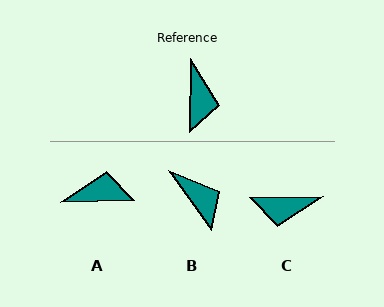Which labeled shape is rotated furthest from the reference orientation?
A, about 92 degrees away.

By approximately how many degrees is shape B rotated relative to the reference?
Approximately 36 degrees counter-clockwise.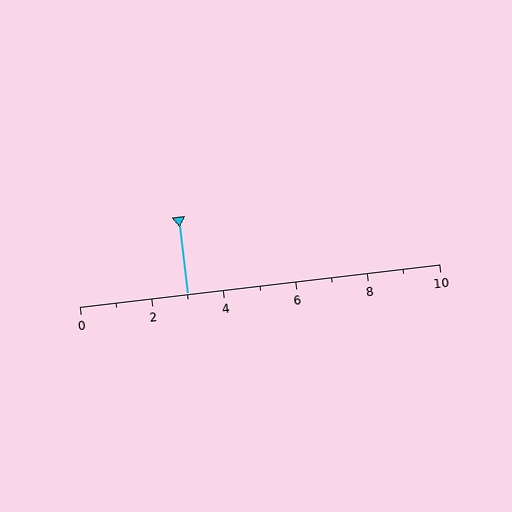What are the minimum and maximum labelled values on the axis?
The axis runs from 0 to 10.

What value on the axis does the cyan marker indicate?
The marker indicates approximately 3.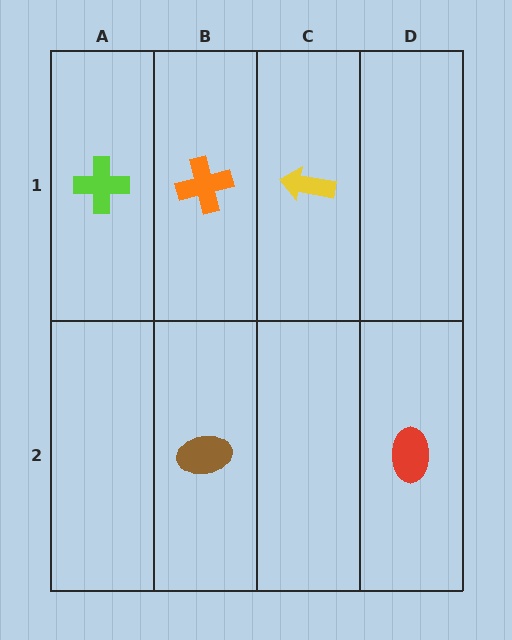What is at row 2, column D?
A red ellipse.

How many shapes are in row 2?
2 shapes.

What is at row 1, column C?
A yellow arrow.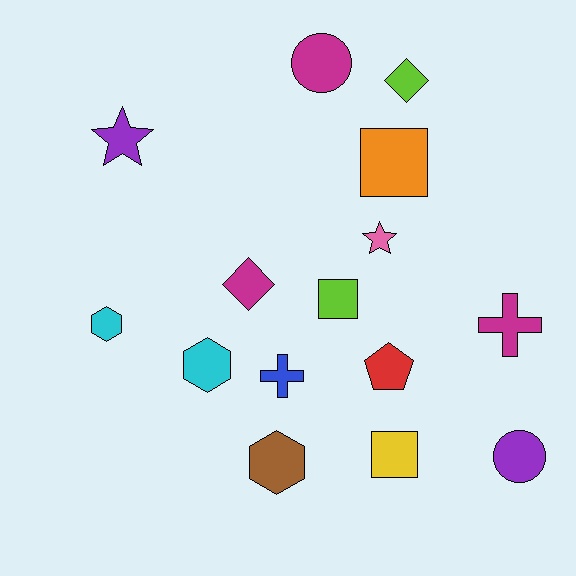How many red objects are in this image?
There is 1 red object.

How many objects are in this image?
There are 15 objects.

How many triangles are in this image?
There are no triangles.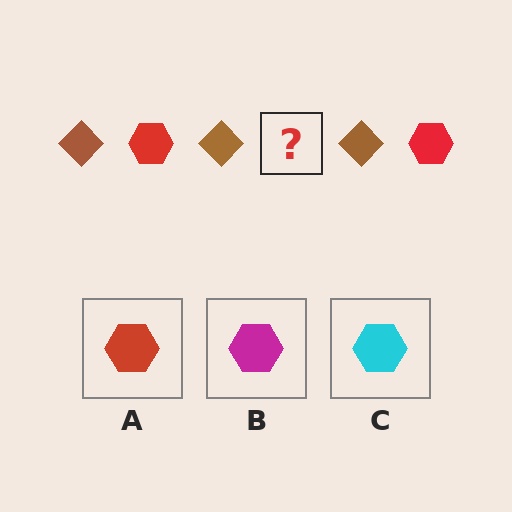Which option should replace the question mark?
Option A.